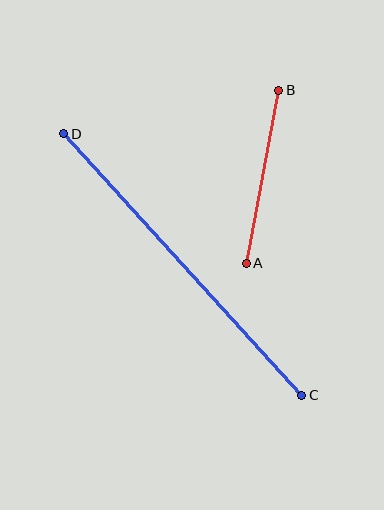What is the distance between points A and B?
The distance is approximately 176 pixels.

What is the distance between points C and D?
The distance is approximately 354 pixels.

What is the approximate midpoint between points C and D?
The midpoint is at approximately (183, 265) pixels.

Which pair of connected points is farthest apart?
Points C and D are farthest apart.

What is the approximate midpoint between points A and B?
The midpoint is at approximately (262, 177) pixels.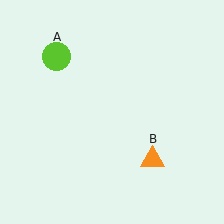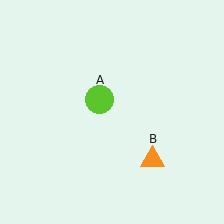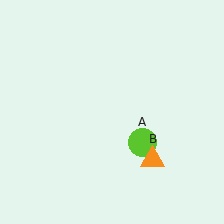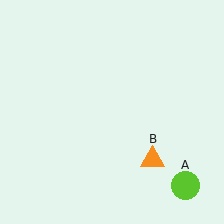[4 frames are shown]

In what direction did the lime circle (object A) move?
The lime circle (object A) moved down and to the right.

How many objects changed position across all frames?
1 object changed position: lime circle (object A).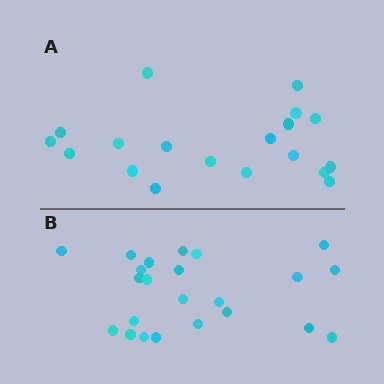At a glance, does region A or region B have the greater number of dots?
Region B (the bottom region) has more dots.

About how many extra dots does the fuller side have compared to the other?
Region B has about 4 more dots than region A.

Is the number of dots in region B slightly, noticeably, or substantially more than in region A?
Region B has only slightly more — the two regions are fairly close. The ratio is roughly 1.2 to 1.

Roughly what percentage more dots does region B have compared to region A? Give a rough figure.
About 20% more.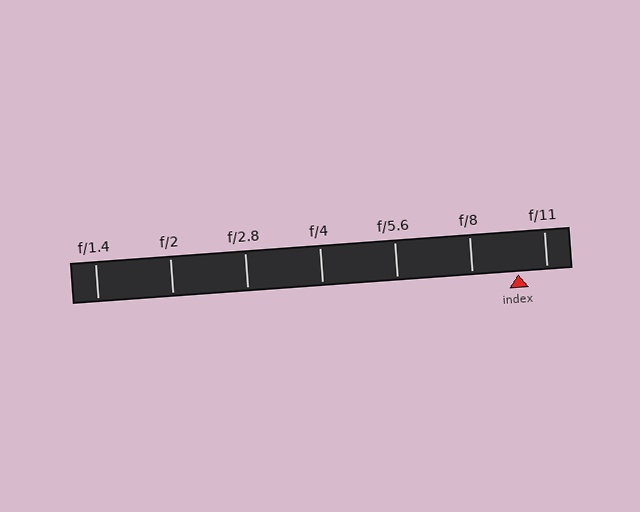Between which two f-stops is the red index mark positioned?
The index mark is between f/8 and f/11.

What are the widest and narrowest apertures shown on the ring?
The widest aperture shown is f/1.4 and the narrowest is f/11.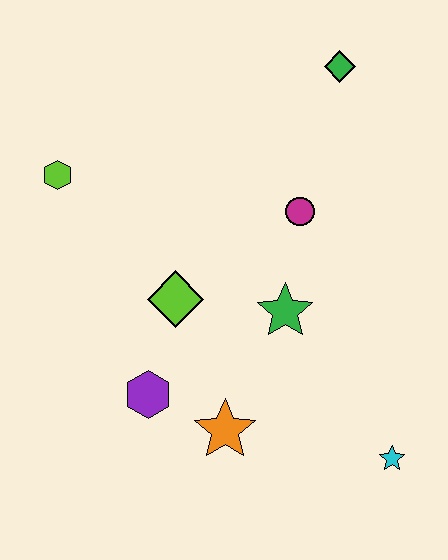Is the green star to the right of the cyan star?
No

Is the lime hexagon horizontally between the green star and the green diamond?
No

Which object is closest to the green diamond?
The magenta circle is closest to the green diamond.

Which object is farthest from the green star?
The lime hexagon is farthest from the green star.